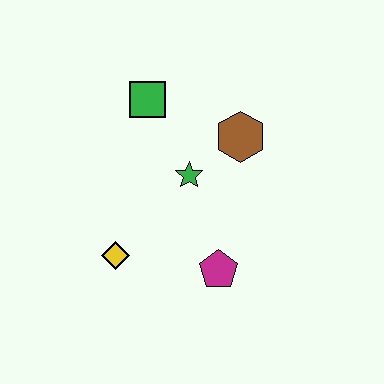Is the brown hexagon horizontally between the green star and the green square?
No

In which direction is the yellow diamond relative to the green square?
The yellow diamond is below the green square.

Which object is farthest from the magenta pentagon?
The green square is farthest from the magenta pentagon.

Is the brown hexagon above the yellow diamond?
Yes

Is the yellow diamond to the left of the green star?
Yes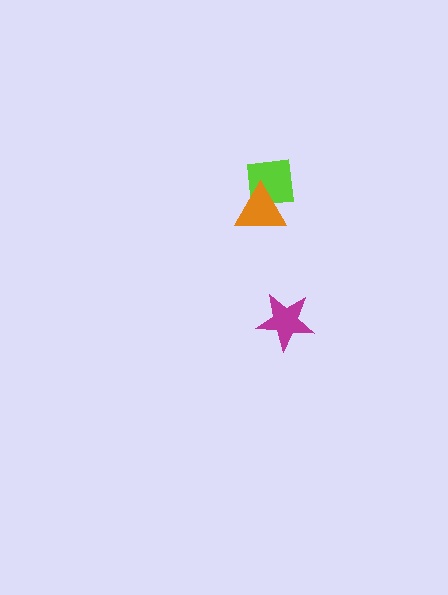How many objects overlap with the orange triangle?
1 object overlaps with the orange triangle.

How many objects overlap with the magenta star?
0 objects overlap with the magenta star.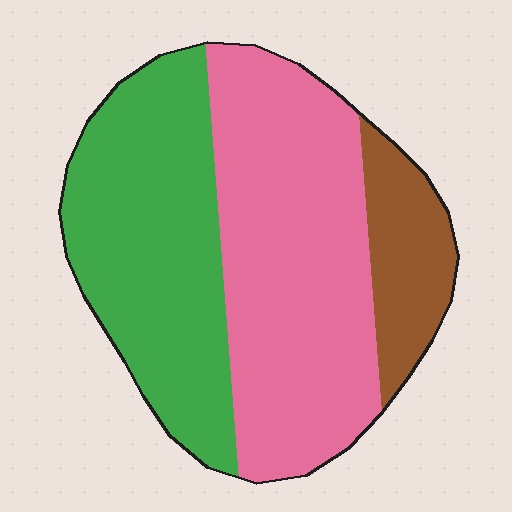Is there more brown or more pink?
Pink.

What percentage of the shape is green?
Green takes up between a quarter and a half of the shape.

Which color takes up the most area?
Pink, at roughly 45%.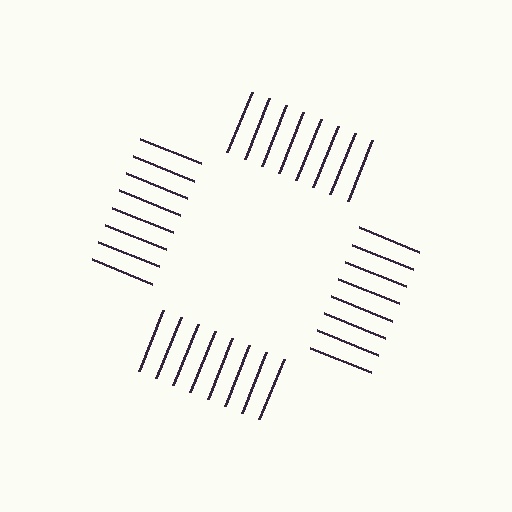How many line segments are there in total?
32 — 8 along each of the 4 edges.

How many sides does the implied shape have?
4 sides — the line-ends trace a square.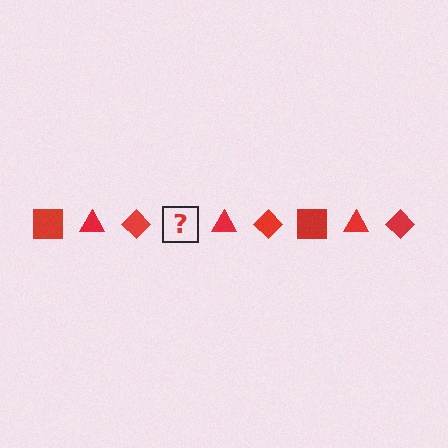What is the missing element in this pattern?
The missing element is a red square.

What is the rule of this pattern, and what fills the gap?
The rule is that the pattern cycles through square, triangle, diamond shapes in red. The gap should be filled with a red square.